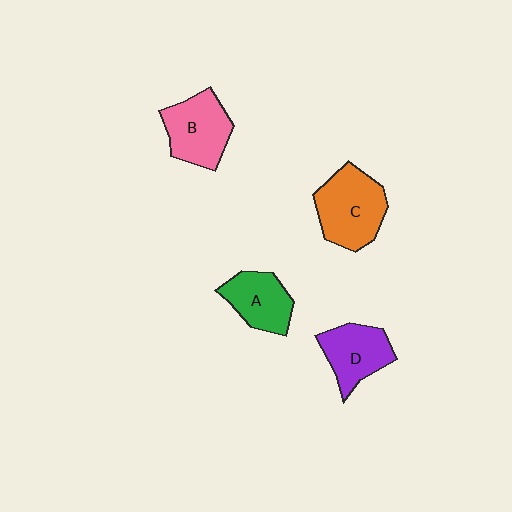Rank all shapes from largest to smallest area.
From largest to smallest: C (orange), B (pink), D (purple), A (green).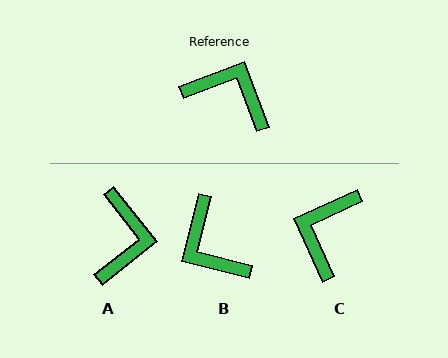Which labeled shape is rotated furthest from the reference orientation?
B, about 145 degrees away.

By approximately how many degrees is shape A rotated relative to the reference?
Approximately 73 degrees clockwise.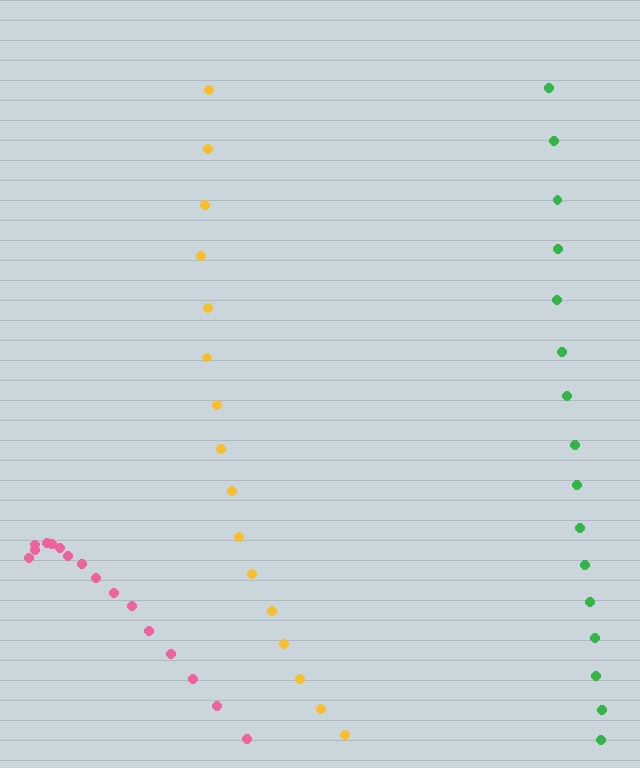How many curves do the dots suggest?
There are 3 distinct paths.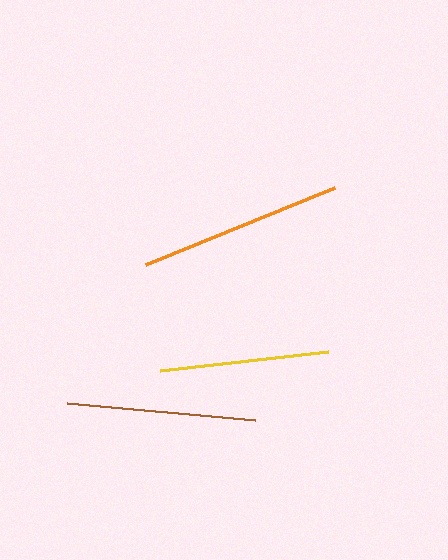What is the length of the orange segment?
The orange segment is approximately 204 pixels long.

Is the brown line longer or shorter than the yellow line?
The brown line is longer than the yellow line.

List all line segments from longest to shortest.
From longest to shortest: orange, brown, yellow.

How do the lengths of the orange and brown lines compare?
The orange and brown lines are approximately the same length.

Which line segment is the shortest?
The yellow line is the shortest at approximately 169 pixels.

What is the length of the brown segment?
The brown segment is approximately 189 pixels long.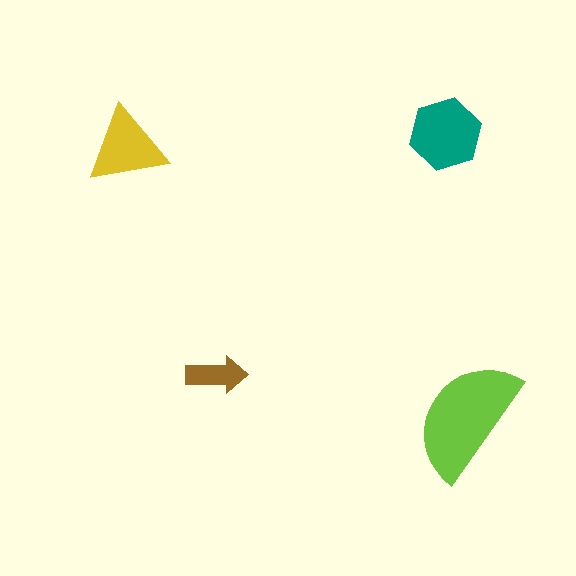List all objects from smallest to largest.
The brown arrow, the yellow triangle, the teal hexagon, the lime semicircle.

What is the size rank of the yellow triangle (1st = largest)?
3rd.